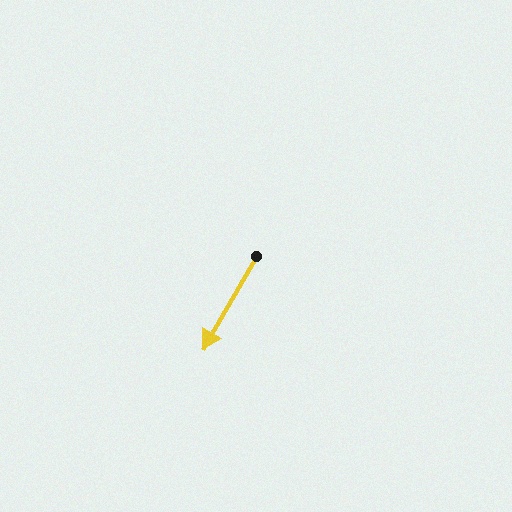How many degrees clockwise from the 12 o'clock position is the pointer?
Approximately 210 degrees.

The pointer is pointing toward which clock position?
Roughly 7 o'clock.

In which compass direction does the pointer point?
Southwest.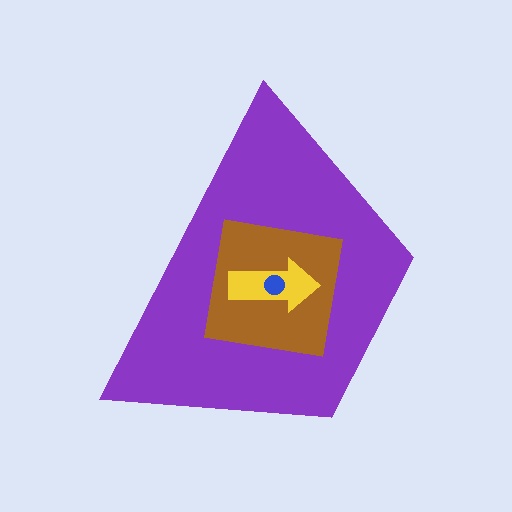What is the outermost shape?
The purple trapezoid.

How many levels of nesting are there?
4.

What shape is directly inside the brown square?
The yellow arrow.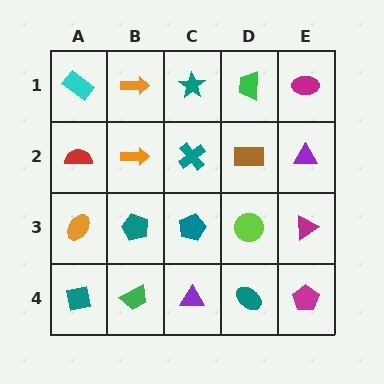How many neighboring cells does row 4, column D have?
3.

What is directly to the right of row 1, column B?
A teal star.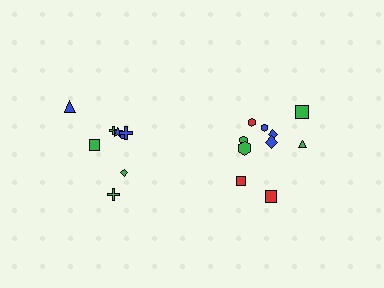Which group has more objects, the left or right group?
The right group.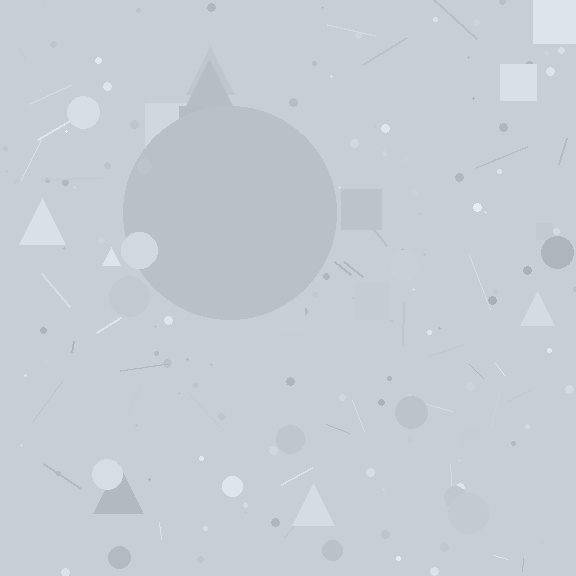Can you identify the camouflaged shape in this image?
The camouflaged shape is a circle.